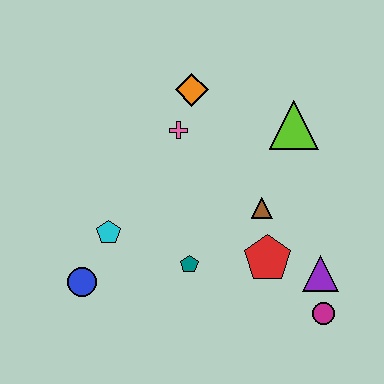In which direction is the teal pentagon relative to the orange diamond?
The teal pentagon is below the orange diamond.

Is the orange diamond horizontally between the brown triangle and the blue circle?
Yes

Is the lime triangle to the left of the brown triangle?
No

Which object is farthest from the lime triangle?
The blue circle is farthest from the lime triangle.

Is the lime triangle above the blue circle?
Yes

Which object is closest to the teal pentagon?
The red pentagon is closest to the teal pentagon.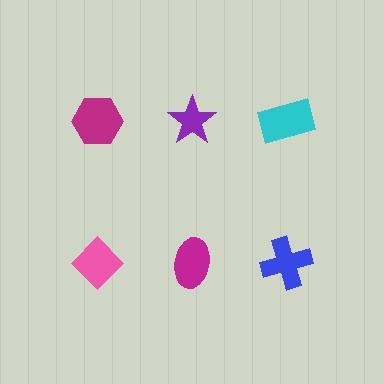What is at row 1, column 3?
A cyan rectangle.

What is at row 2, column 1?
A pink diamond.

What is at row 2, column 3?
A blue cross.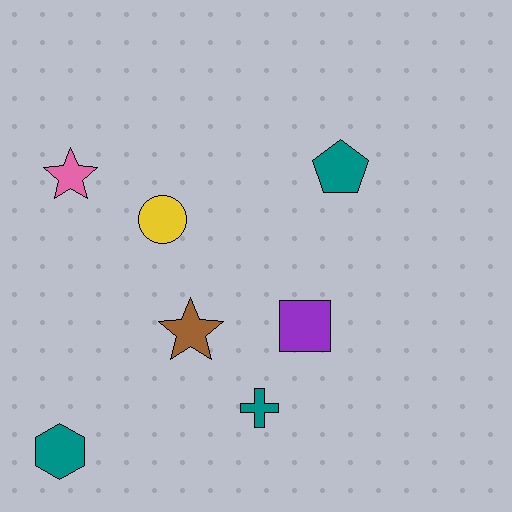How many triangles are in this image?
There are no triangles.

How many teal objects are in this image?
There are 3 teal objects.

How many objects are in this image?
There are 7 objects.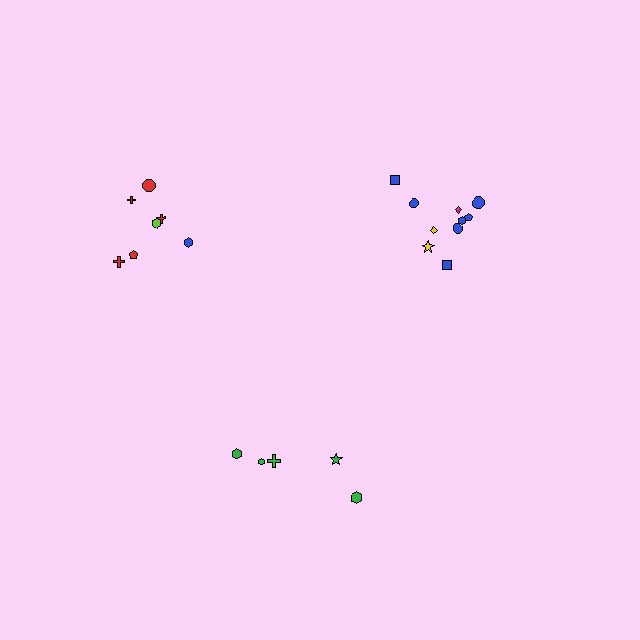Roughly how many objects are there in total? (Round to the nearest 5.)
Roughly 20 objects in total.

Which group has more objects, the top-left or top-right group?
The top-right group.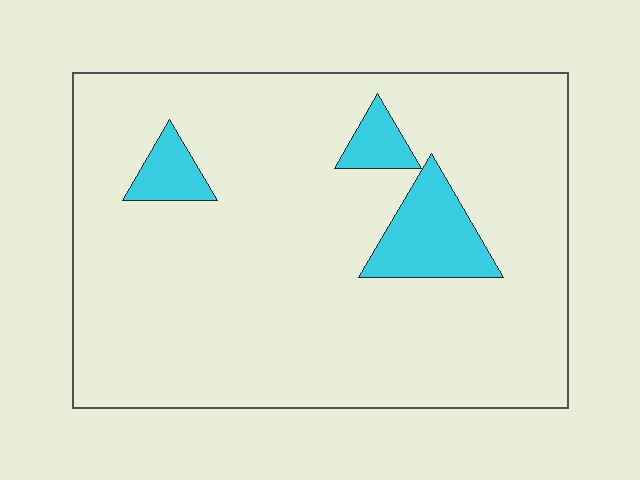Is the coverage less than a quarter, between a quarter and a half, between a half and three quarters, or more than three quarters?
Less than a quarter.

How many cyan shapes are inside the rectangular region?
3.